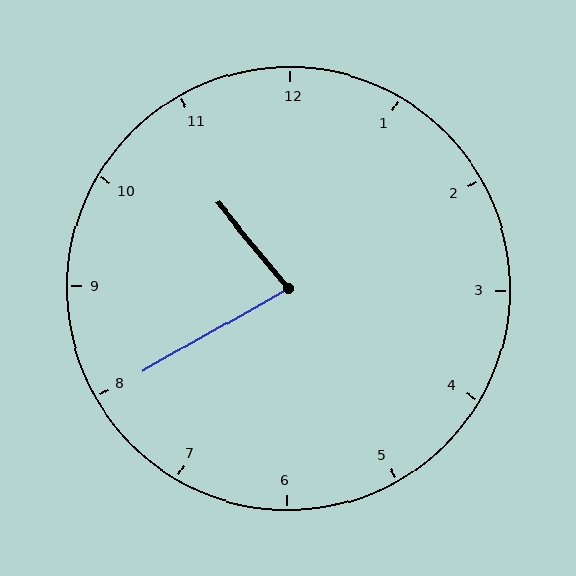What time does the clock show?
10:40.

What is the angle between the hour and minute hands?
Approximately 80 degrees.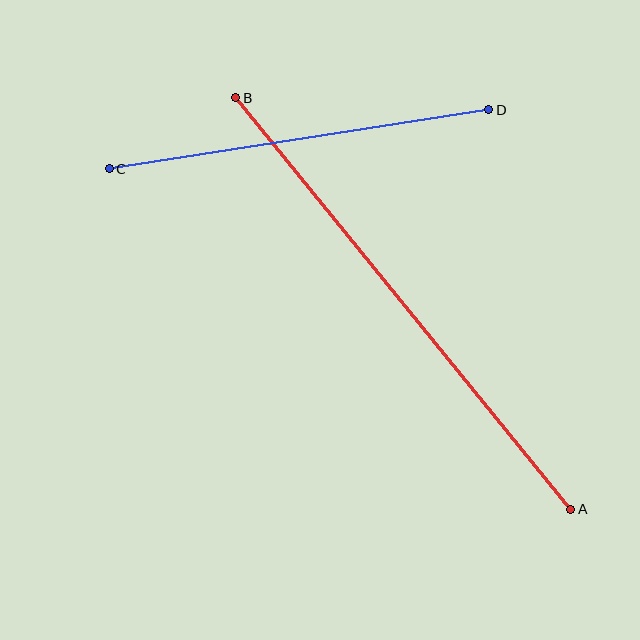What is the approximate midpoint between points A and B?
The midpoint is at approximately (403, 304) pixels.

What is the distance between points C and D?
The distance is approximately 384 pixels.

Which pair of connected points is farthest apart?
Points A and B are farthest apart.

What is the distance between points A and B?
The distance is approximately 531 pixels.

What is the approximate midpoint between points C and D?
The midpoint is at approximately (299, 139) pixels.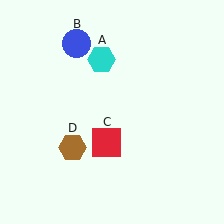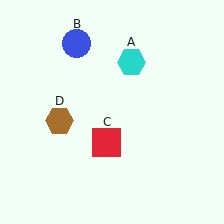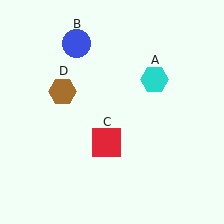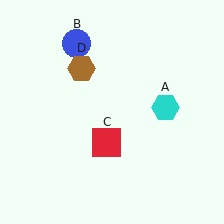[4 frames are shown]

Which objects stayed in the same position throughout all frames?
Blue circle (object B) and red square (object C) remained stationary.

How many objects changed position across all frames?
2 objects changed position: cyan hexagon (object A), brown hexagon (object D).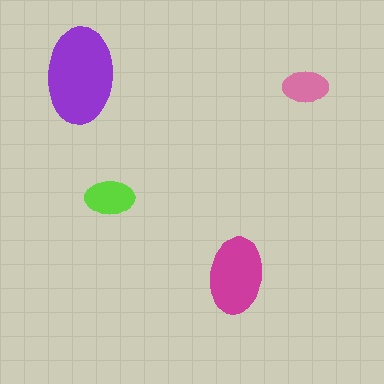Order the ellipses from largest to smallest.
the purple one, the magenta one, the lime one, the pink one.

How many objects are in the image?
There are 4 objects in the image.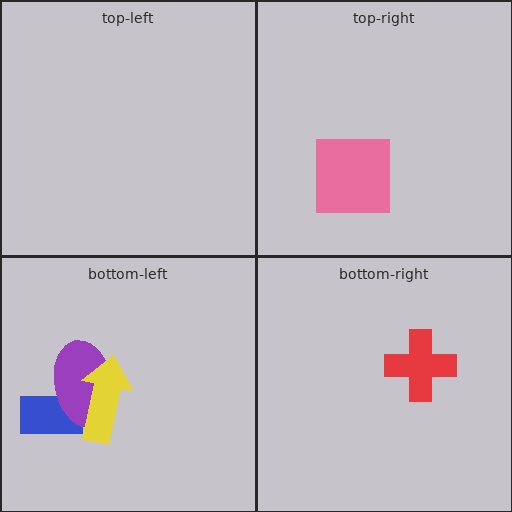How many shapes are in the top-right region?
1.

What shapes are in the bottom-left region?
The blue rectangle, the purple ellipse, the yellow arrow.